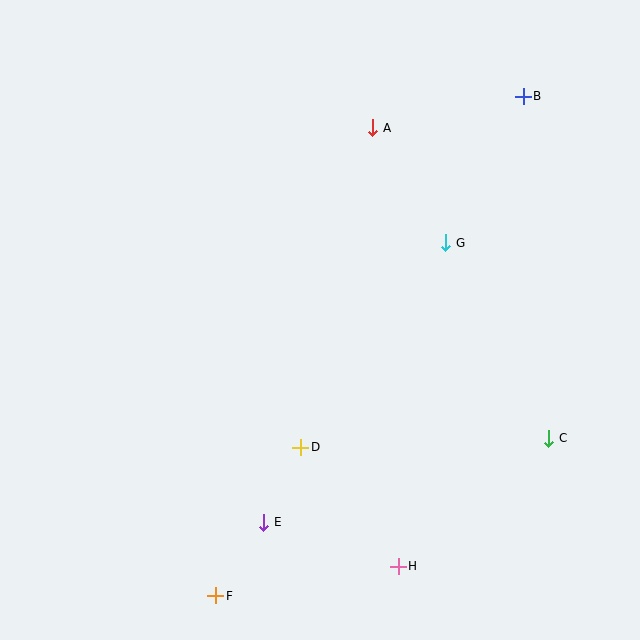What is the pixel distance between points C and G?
The distance between C and G is 221 pixels.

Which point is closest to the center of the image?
Point D at (301, 447) is closest to the center.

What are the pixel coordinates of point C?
Point C is at (549, 438).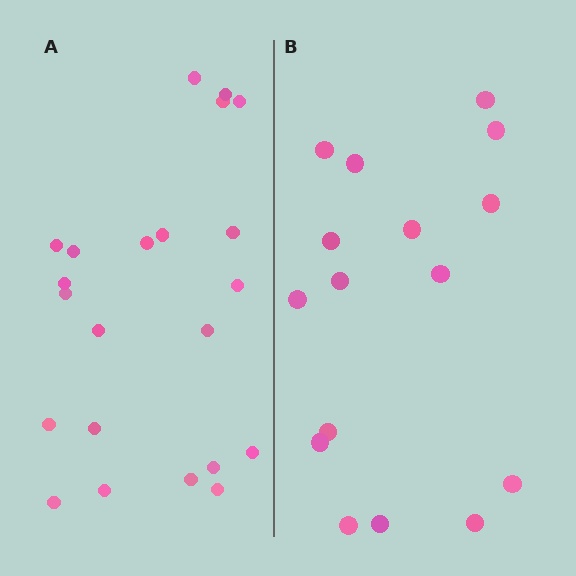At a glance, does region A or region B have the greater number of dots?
Region A (the left region) has more dots.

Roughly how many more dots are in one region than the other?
Region A has about 6 more dots than region B.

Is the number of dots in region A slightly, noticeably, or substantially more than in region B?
Region A has noticeably more, but not dramatically so. The ratio is roughly 1.4 to 1.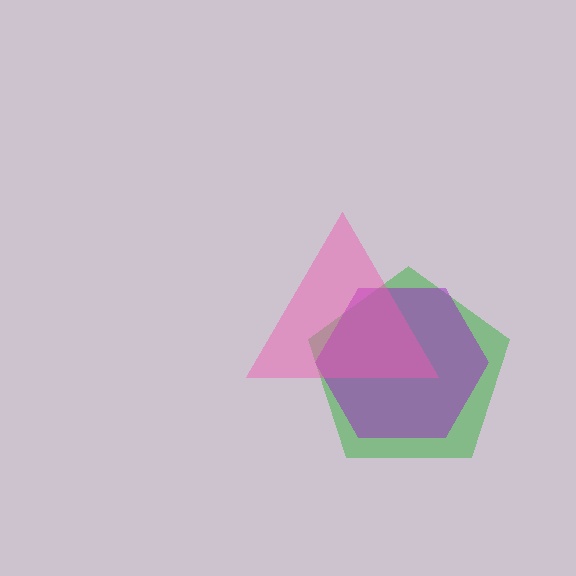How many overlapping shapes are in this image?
There are 3 overlapping shapes in the image.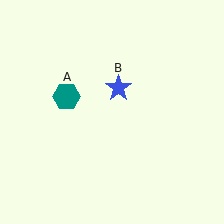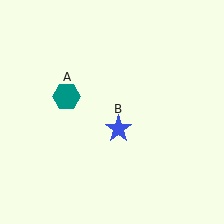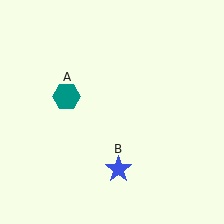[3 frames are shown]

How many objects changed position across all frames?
1 object changed position: blue star (object B).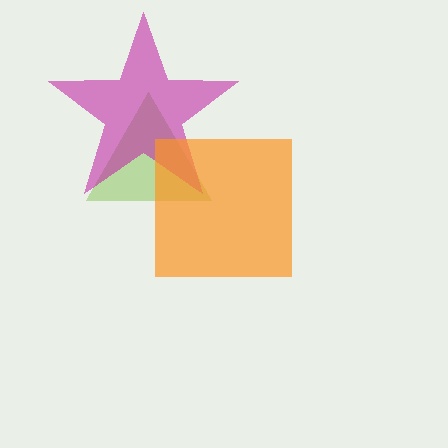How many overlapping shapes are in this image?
There are 3 overlapping shapes in the image.